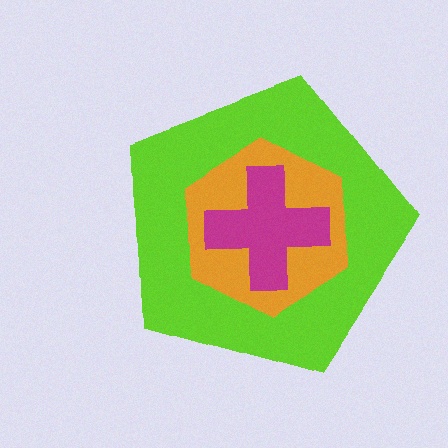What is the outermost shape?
The lime pentagon.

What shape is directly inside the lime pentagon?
The orange hexagon.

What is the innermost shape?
The magenta cross.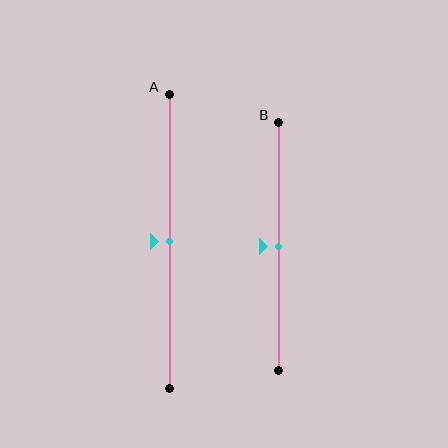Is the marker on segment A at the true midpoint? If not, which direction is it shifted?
Yes, the marker on segment A is at the true midpoint.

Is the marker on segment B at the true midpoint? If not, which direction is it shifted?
Yes, the marker on segment B is at the true midpoint.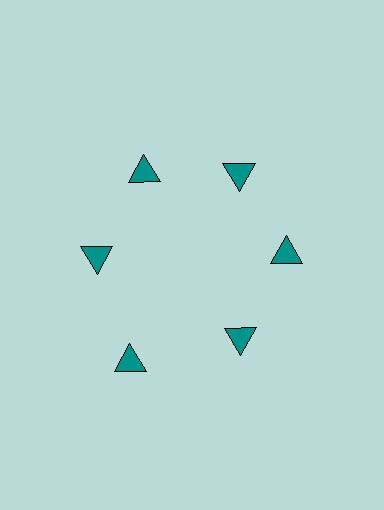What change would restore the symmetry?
The symmetry would be restored by moving it inward, back onto the ring so that all 6 triangles sit at equal angles and equal distance from the center.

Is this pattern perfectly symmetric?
No. The 6 teal triangles are arranged in a ring, but one element near the 7 o'clock position is pushed outward from the center, breaking the 6-fold rotational symmetry.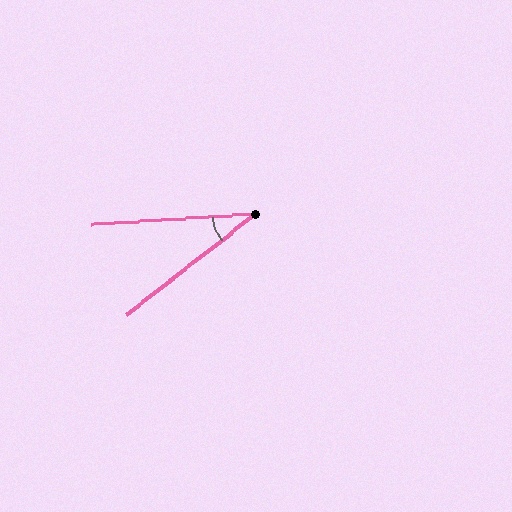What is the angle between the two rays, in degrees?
Approximately 34 degrees.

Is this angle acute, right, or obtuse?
It is acute.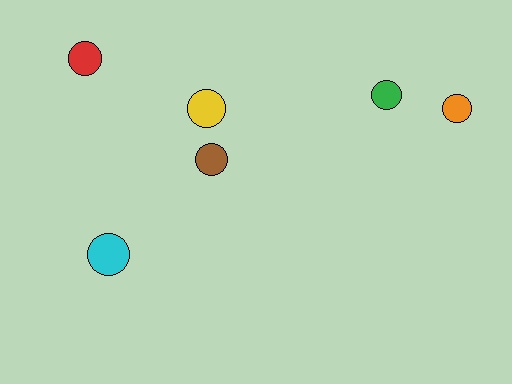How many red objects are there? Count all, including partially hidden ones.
There is 1 red object.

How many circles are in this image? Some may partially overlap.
There are 6 circles.